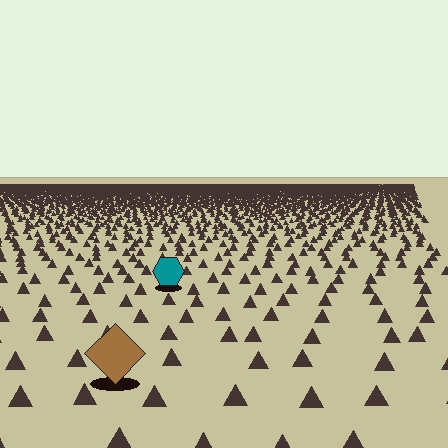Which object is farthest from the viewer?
The teal hexagon is farthest from the viewer. It appears smaller and the ground texture around it is denser.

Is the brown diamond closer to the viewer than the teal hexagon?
Yes. The brown diamond is closer — you can tell from the texture gradient: the ground texture is coarser near it.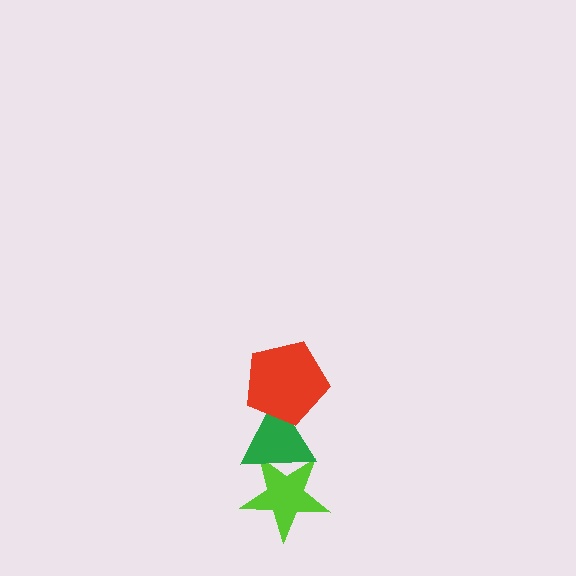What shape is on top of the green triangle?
The red pentagon is on top of the green triangle.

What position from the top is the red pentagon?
The red pentagon is 1st from the top.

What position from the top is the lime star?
The lime star is 3rd from the top.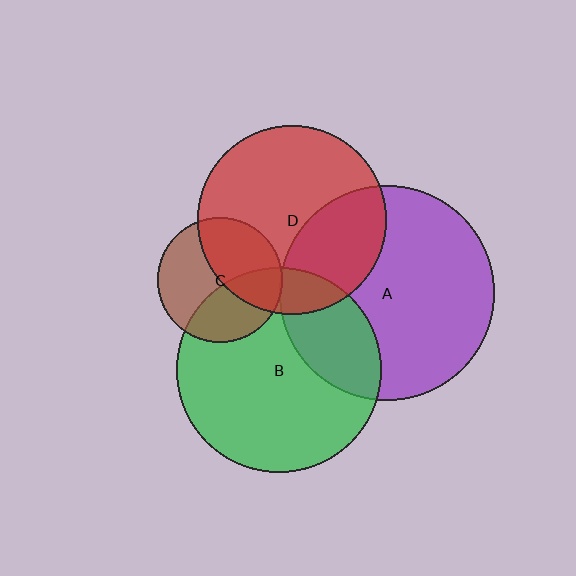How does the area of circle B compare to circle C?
Approximately 2.7 times.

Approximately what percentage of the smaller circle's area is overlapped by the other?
Approximately 25%.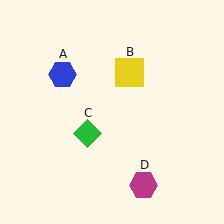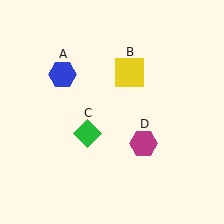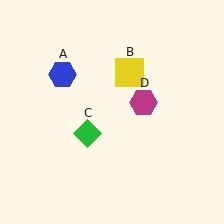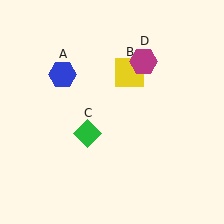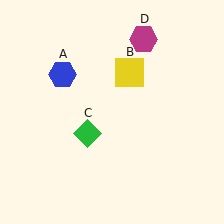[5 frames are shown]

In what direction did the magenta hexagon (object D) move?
The magenta hexagon (object D) moved up.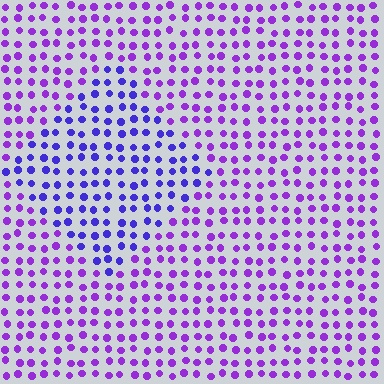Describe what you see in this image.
The image is filled with small purple elements in a uniform arrangement. A diamond-shaped region is visible where the elements are tinted to a slightly different hue, forming a subtle color boundary.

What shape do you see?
I see a diamond.